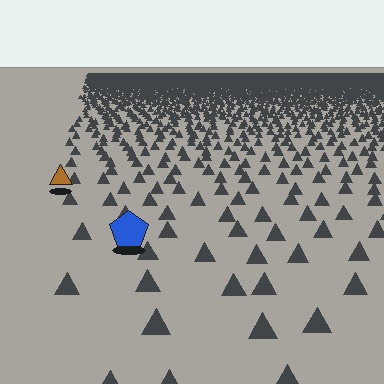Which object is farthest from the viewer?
The brown triangle is farthest from the viewer. It appears smaller and the ground texture around it is denser.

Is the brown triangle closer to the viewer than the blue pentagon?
No. The blue pentagon is closer — you can tell from the texture gradient: the ground texture is coarser near it.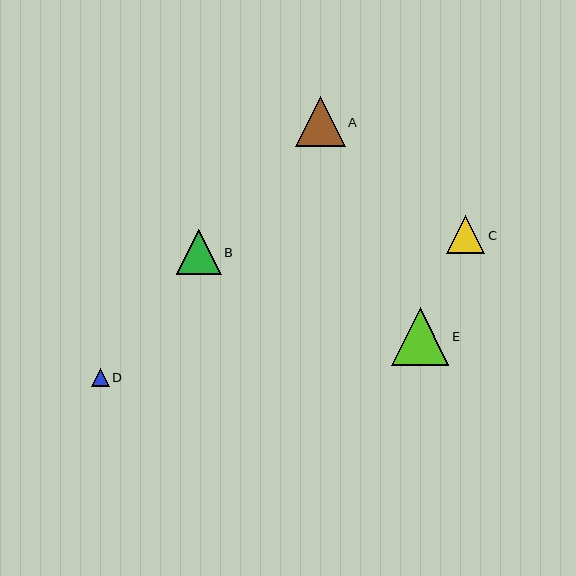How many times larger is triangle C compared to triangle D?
Triangle C is approximately 2.2 times the size of triangle D.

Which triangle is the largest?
Triangle E is the largest with a size of approximately 57 pixels.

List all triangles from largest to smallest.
From largest to smallest: E, A, B, C, D.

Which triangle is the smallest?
Triangle D is the smallest with a size of approximately 17 pixels.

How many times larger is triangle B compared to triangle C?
Triangle B is approximately 1.2 times the size of triangle C.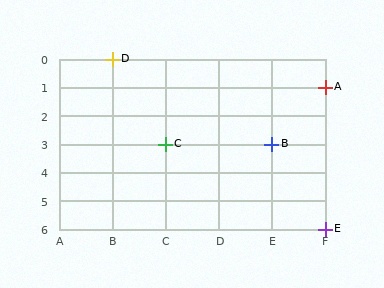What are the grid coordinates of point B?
Point B is at grid coordinates (E, 3).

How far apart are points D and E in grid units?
Points D and E are 4 columns and 6 rows apart (about 7.2 grid units diagonally).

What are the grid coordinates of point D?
Point D is at grid coordinates (B, 0).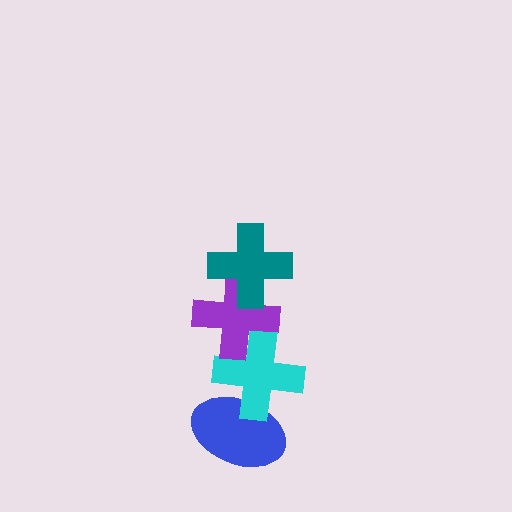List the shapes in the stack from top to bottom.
From top to bottom: the teal cross, the purple cross, the cyan cross, the blue ellipse.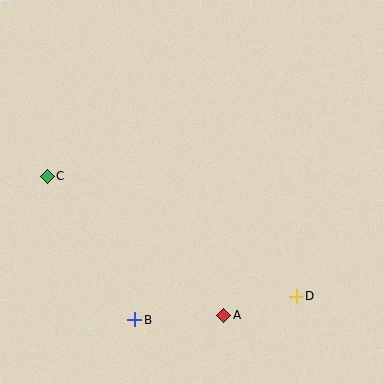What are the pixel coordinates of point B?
Point B is at (135, 320).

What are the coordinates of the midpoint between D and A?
The midpoint between D and A is at (260, 306).